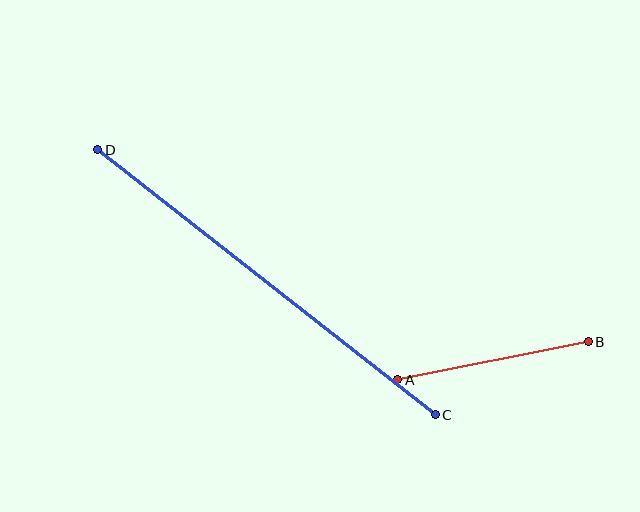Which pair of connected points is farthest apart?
Points C and D are farthest apart.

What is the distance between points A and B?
The distance is approximately 194 pixels.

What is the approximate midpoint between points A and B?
The midpoint is at approximately (493, 361) pixels.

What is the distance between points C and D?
The distance is approximately 429 pixels.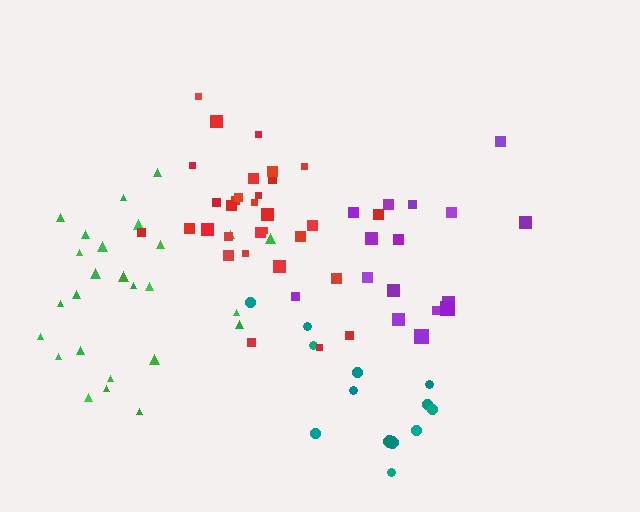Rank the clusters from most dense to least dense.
red, purple, green, teal.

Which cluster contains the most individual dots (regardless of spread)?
Red (31).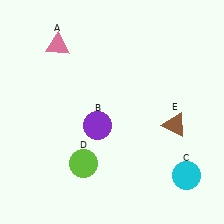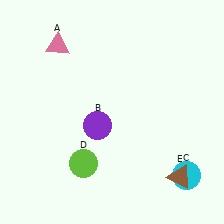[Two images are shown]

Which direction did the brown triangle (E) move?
The brown triangle (E) moved down.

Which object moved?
The brown triangle (E) moved down.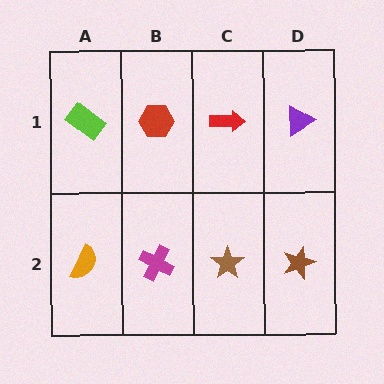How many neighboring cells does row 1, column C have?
3.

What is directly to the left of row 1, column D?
A red arrow.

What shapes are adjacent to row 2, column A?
A lime rectangle (row 1, column A), a magenta cross (row 2, column B).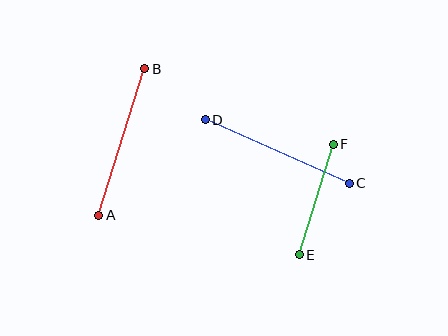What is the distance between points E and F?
The distance is approximately 116 pixels.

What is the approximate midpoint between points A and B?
The midpoint is at approximately (122, 142) pixels.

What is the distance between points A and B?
The distance is approximately 154 pixels.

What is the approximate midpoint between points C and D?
The midpoint is at approximately (277, 152) pixels.